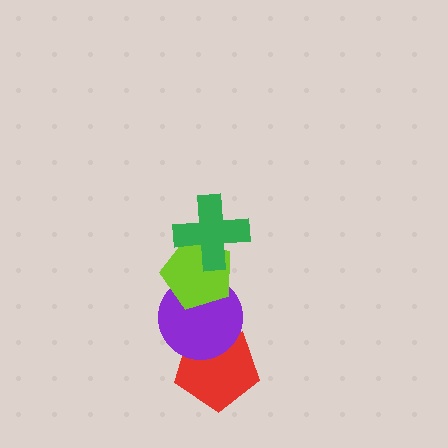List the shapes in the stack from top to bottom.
From top to bottom: the green cross, the lime pentagon, the purple circle, the red pentagon.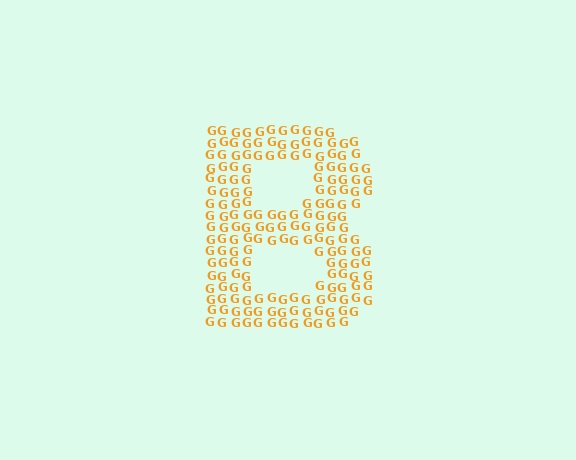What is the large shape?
The large shape is the letter B.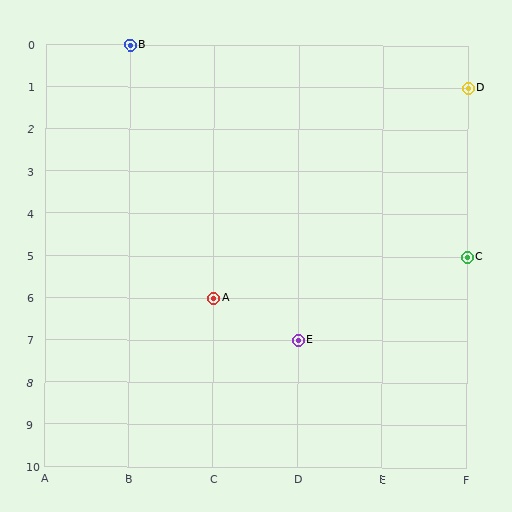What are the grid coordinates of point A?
Point A is at grid coordinates (C, 6).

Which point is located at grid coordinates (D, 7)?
Point E is at (D, 7).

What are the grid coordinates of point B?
Point B is at grid coordinates (B, 0).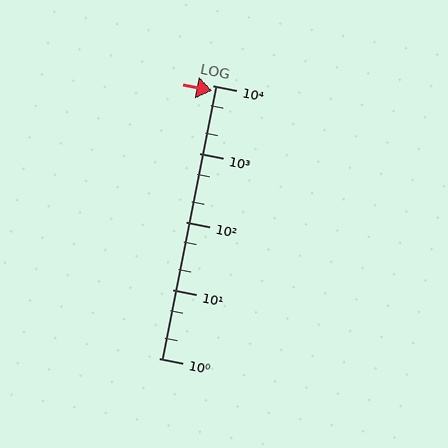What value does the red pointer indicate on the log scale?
The pointer indicates approximately 8200.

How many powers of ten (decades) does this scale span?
The scale spans 4 decades, from 1 to 10000.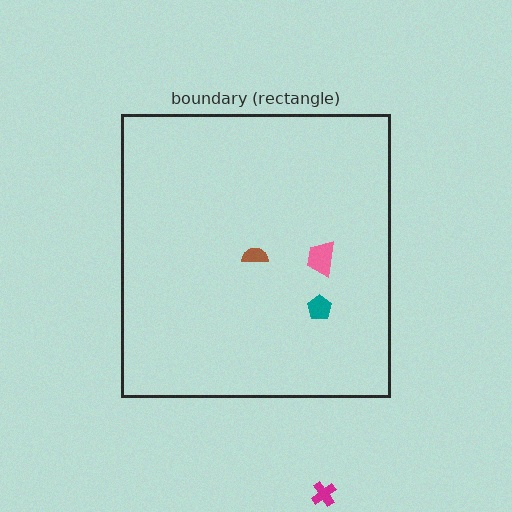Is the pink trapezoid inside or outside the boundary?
Inside.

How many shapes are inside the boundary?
3 inside, 1 outside.